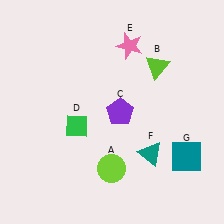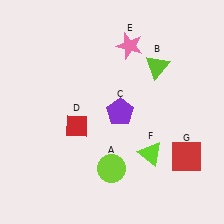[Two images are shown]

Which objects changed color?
D changed from green to red. F changed from teal to lime. G changed from teal to red.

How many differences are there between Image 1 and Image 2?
There are 3 differences between the two images.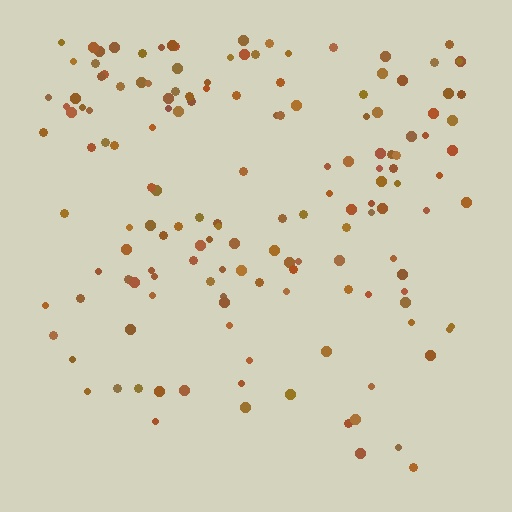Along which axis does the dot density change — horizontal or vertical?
Vertical.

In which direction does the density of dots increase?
From bottom to top, with the top side densest.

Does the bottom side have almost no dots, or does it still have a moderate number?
Still a moderate number, just noticeably fewer than the top.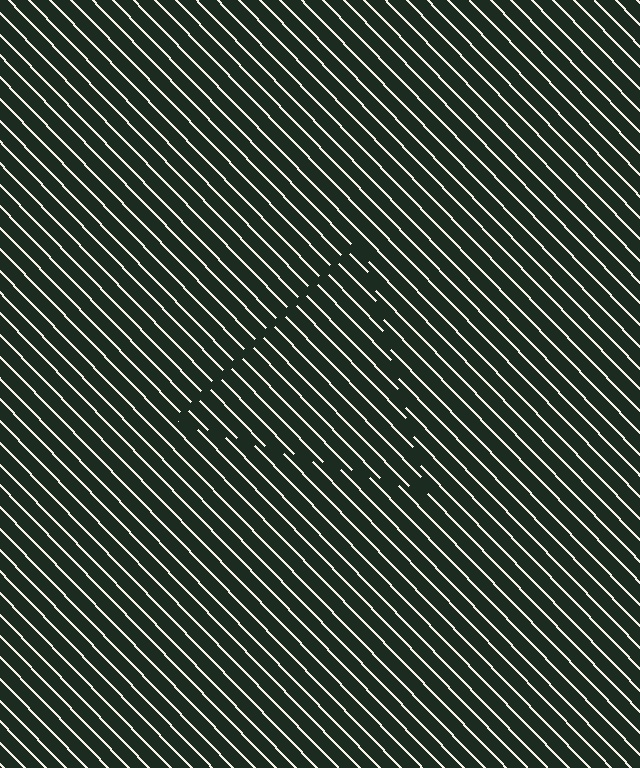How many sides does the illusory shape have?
3 sides — the line-ends trace a triangle.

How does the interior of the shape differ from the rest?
The interior of the shape contains the same grating, shifted by half a period — the contour is defined by the phase discontinuity where line-ends from the inner and outer gratings abut.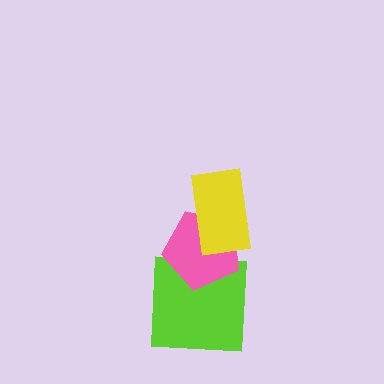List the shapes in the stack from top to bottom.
From top to bottom: the yellow rectangle, the pink pentagon, the lime square.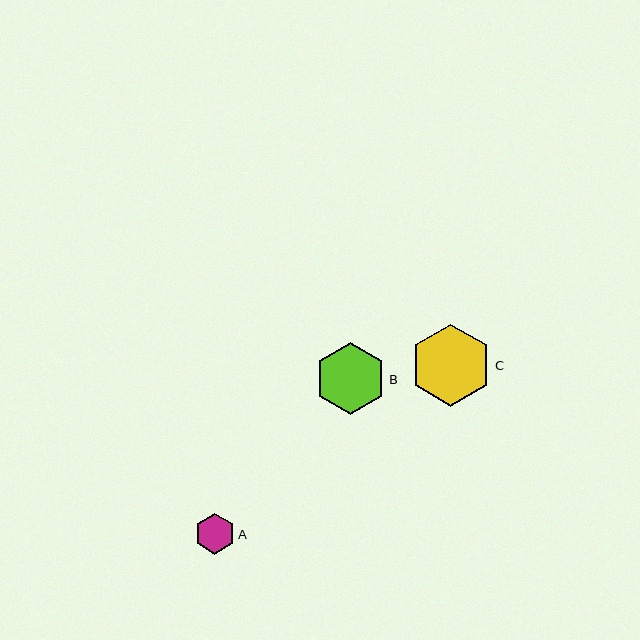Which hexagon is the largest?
Hexagon C is the largest with a size of approximately 82 pixels.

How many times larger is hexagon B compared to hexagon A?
Hexagon B is approximately 1.8 times the size of hexagon A.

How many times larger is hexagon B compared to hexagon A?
Hexagon B is approximately 1.8 times the size of hexagon A.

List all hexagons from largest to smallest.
From largest to smallest: C, B, A.